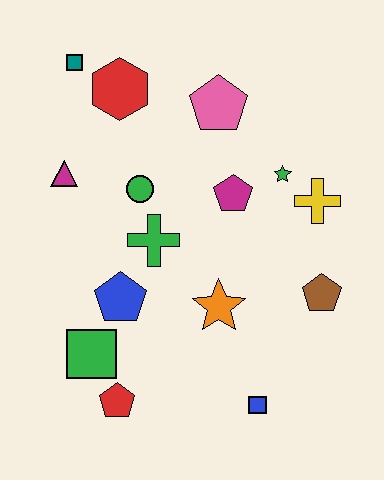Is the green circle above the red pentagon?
Yes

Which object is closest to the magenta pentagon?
The green star is closest to the magenta pentagon.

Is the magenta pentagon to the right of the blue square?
No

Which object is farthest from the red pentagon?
The teal square is farthest from the red pentagon.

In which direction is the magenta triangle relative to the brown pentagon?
The magenta triangle is to the left of the brown pentagon.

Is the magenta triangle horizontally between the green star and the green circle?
No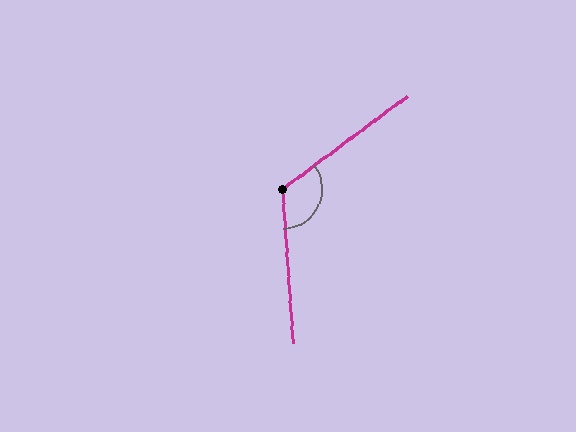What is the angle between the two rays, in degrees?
Approximately 123 degrees.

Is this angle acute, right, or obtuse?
It is obtuse.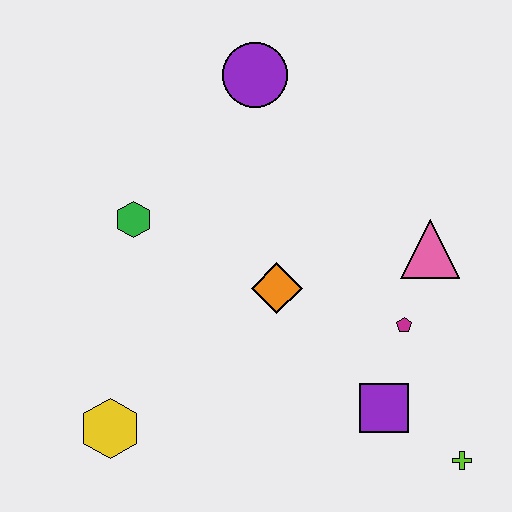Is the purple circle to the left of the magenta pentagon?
Yes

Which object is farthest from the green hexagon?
The lime cross is farthest from the green hexagon.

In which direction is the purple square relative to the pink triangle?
The purple square is below the pink triangle.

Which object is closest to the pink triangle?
The magenta pentagon is closest to the pink triangle.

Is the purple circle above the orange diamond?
Yes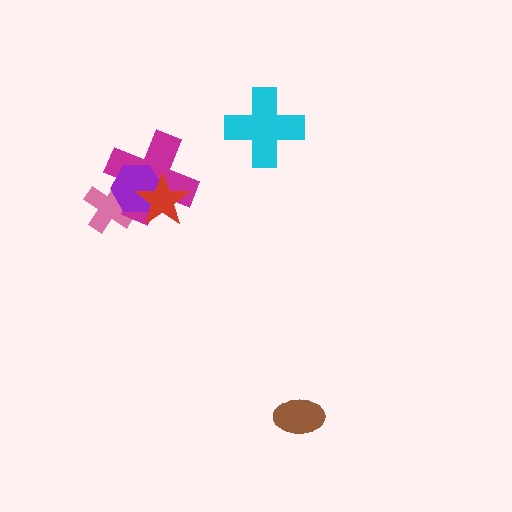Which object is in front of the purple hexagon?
The red star is in front of the purple hexagon.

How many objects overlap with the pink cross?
2 objects overlap with the pink cross.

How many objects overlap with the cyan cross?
0 objects overlap with the cyan cross.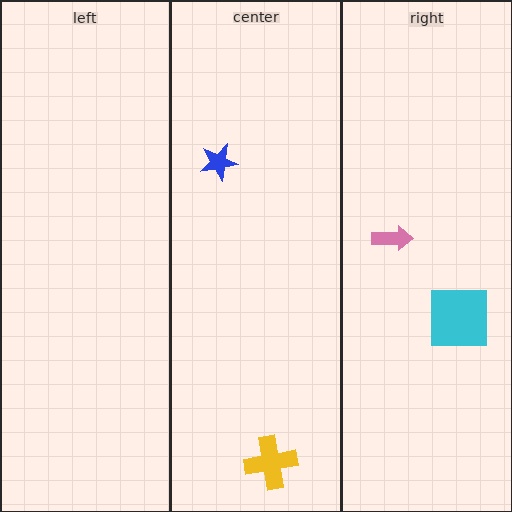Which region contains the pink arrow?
The right region.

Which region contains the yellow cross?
The center region.